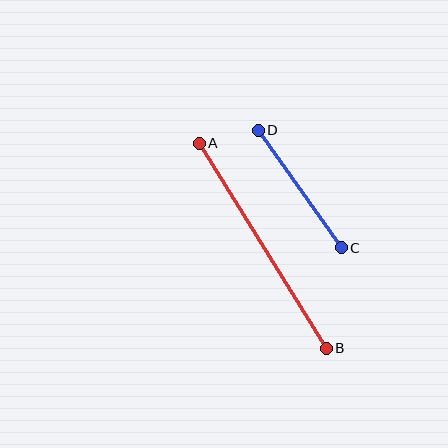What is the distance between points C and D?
The distance is approximately 144 pixels.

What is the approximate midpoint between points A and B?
The midpoint is at approximately (263, 246) pixels.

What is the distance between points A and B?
The distance is approximately 241 pixels.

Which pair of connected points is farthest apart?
Points A and B are farthest apart.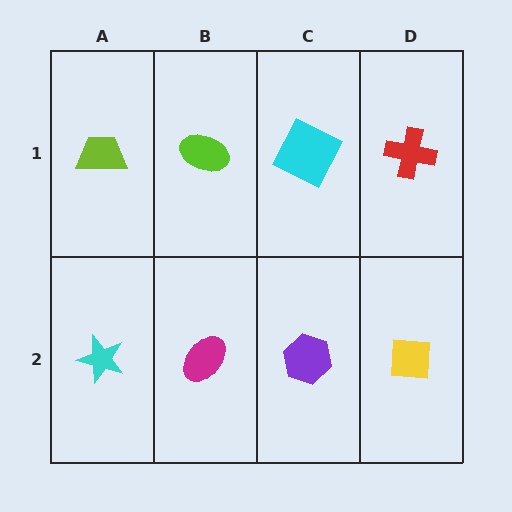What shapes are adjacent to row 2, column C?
A cyan square (row 1, column C), a magenta ellipse (row 2, column B), a yellow square (row 2, column D).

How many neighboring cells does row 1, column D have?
2.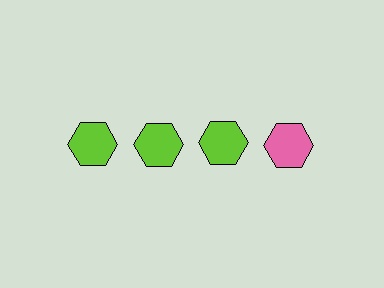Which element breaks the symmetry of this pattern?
The pink hexagon in the top row, second from right column breaks the symmetry. All other shapes are lime hexagons.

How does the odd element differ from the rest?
It has a different color: pink instead of lime.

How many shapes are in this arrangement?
There are 4 shapes arranged in a grid pattern.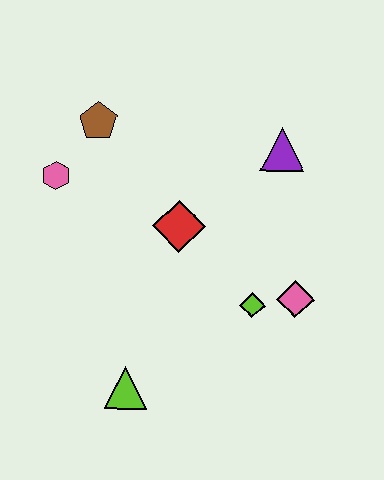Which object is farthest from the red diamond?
The lime triangle is farthest from the red diamond.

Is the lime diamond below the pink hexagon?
Yes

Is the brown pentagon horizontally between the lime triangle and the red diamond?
No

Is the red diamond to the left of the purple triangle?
Yes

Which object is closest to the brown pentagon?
The pink hexagon is closest to the brown pentagon.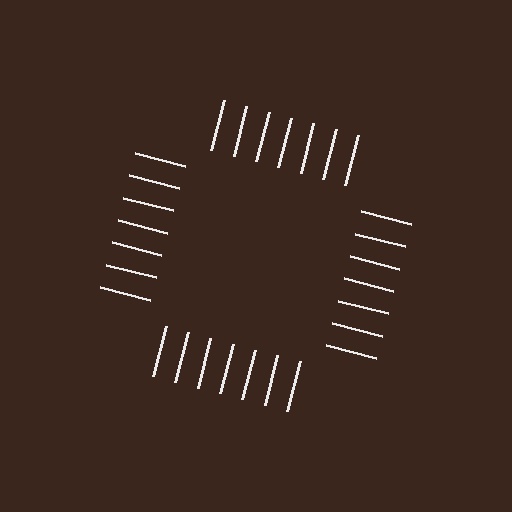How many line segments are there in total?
28 — 7 along each of the 4 edges.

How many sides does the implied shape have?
4 sides — the line-ends trace a square.